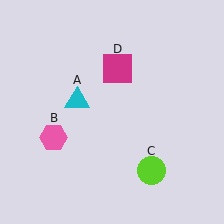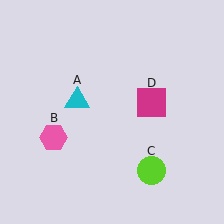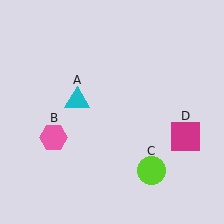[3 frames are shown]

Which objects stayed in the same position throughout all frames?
Cyan triangle (object A) and pink hexagon (object B) and lime circle (object C) remained stationary.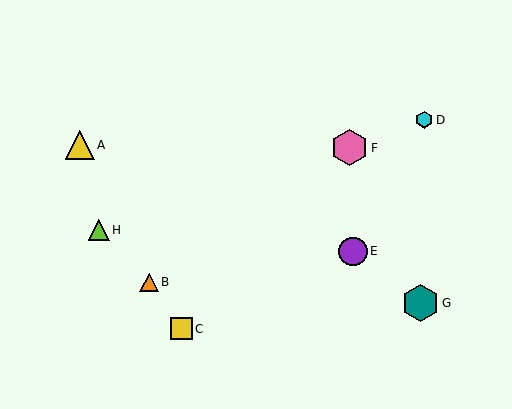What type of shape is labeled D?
Shape D is a cyan hexagon.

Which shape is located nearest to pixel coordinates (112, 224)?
The lime triangle (labeled H) at (99, 230) is nearest to that location.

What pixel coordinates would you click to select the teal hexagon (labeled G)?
Click at (421, 303) to select the teal hexagon G.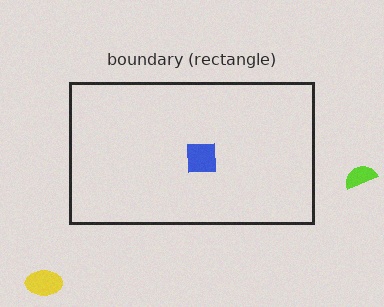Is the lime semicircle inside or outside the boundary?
Outside.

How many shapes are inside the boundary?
1 inside, 2 outside.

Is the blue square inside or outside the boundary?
Inside.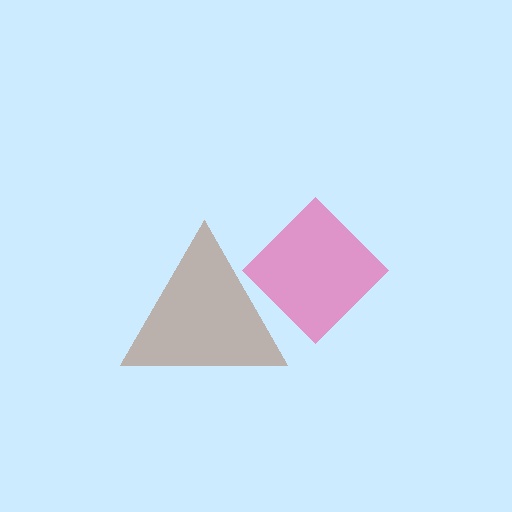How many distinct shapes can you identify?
There are 2 distinct shapes: a pink diamond, a brown triangle.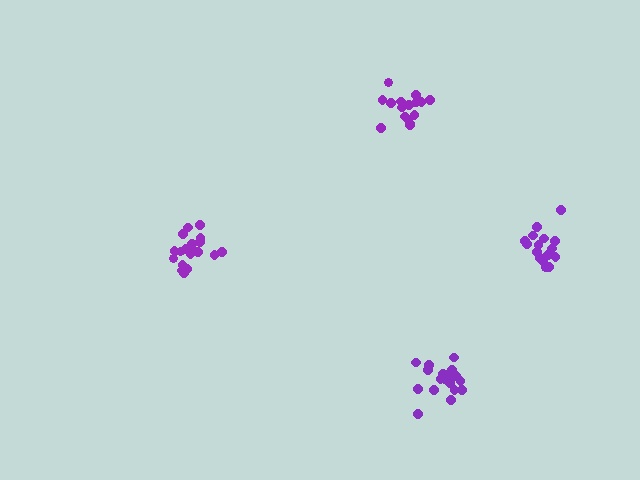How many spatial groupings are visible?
There are 4 spatial groupings.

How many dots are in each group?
Group 1: 16 dots, Group 2: 19 dots, Group 3: 16 dots, Group 4: 18 dots (69 total).